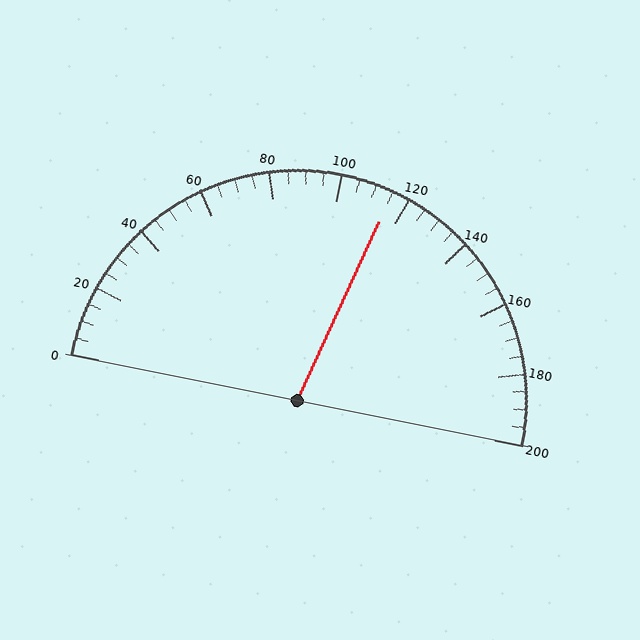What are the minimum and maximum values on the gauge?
The gauge ranges from 0 to 200.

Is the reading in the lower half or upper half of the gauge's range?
The reading is in the upper half of the range (0 to 200).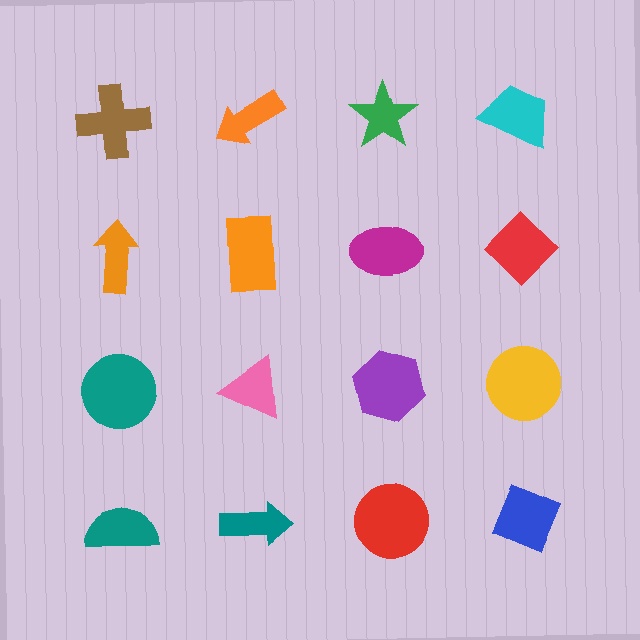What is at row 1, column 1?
A brown cross.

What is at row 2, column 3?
A magenta ellipse.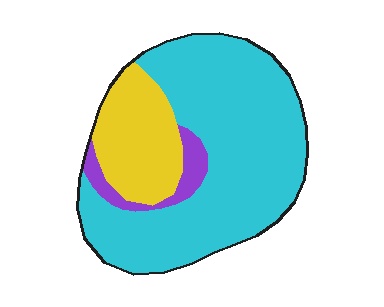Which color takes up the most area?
Cyan, at roughly 70%.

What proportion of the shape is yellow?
Yellow takes up about one fifth (1/5) of the shape.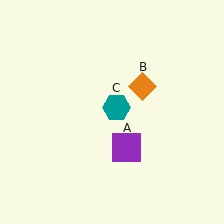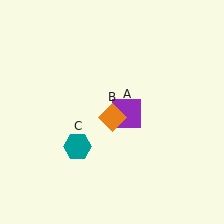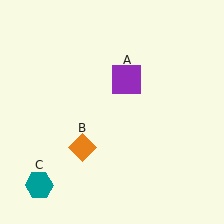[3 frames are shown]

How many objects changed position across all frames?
3 objects changed position: purple square (object A), orange diamond (object B), teal hexagon (object C).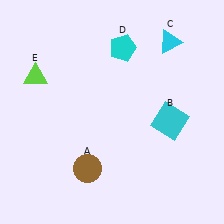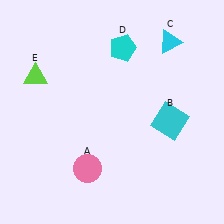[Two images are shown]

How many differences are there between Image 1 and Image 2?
There is 1 difference between the two images.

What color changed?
The circle (A) changed from brown in Image 1 to pink in Image 2.